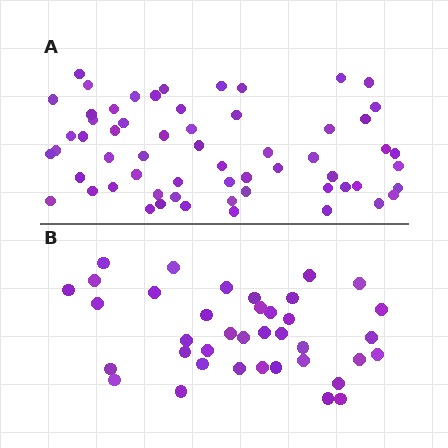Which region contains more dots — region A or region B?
Region A (the top region) has more dots.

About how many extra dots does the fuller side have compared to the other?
Region A has approximately 20 more dots than region B.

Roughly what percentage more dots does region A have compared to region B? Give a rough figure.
About 60% more.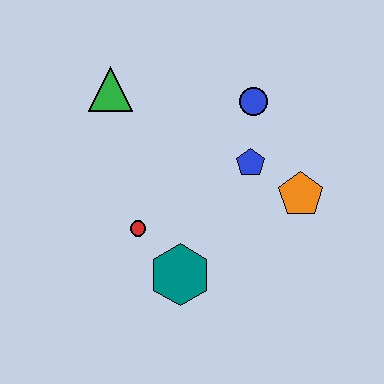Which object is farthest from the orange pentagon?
The green triangle is farthest from the orange pentagon.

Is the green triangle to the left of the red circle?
Yes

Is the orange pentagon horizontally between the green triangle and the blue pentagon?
No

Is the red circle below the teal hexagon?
No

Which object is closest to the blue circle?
The blue pentagon is closest to the blue circle.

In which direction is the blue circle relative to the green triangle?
The blue circle is to the right of the green triangle.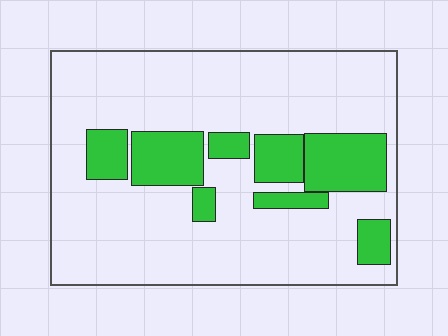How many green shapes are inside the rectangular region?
8.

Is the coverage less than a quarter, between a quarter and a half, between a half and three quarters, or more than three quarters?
Less than a quarter.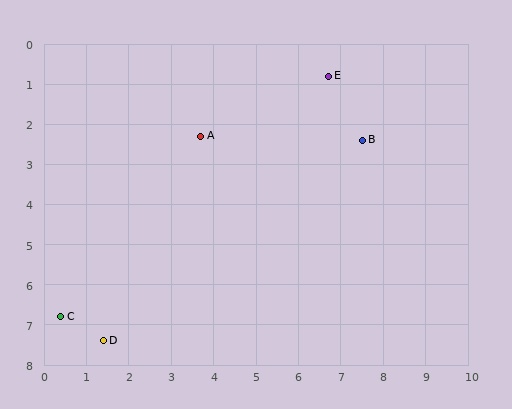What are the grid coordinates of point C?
Point C is at approximately (0.4, 6.8).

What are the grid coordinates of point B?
Point B is at approximately (7.5, 2.4).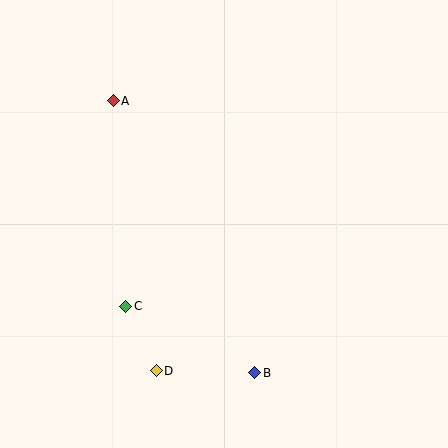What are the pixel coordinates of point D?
Point D is at (156, 371).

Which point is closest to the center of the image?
Point C at (126, 306) is closest to the center.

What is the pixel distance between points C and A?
The distance between C and A is 206 pixels.